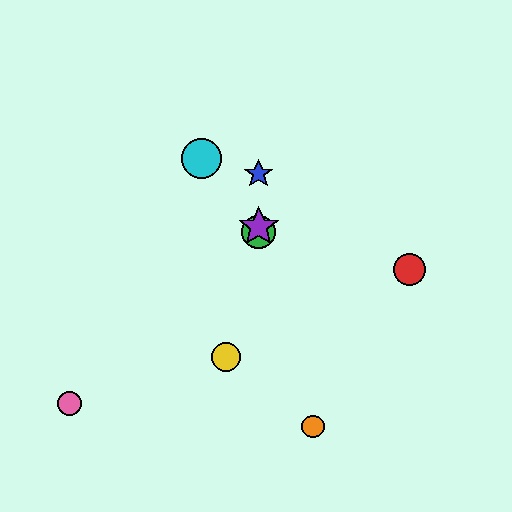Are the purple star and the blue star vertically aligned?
Yes, both are at x≈259.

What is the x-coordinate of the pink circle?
The pink circle is at x≈69.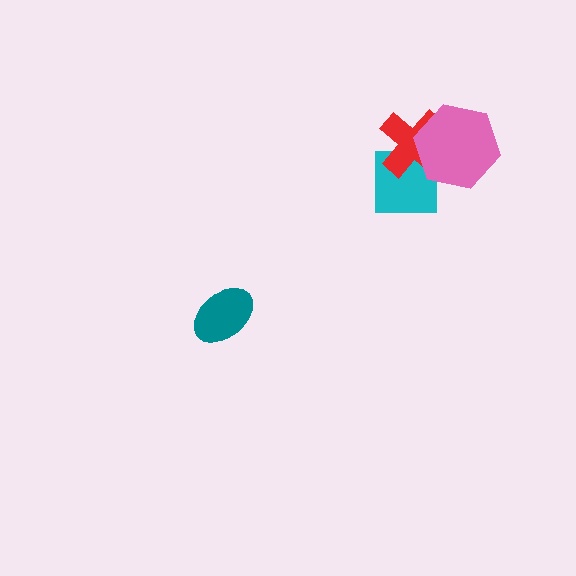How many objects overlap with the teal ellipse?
0 objects overlap with the teal ellipse.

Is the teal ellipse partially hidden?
No, no other shape covers it.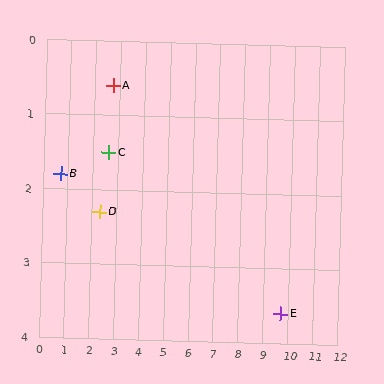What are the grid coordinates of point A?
Point A is at approximately (2.7, 0.6).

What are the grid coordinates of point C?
Point C is at approximately (2.6, 1.5).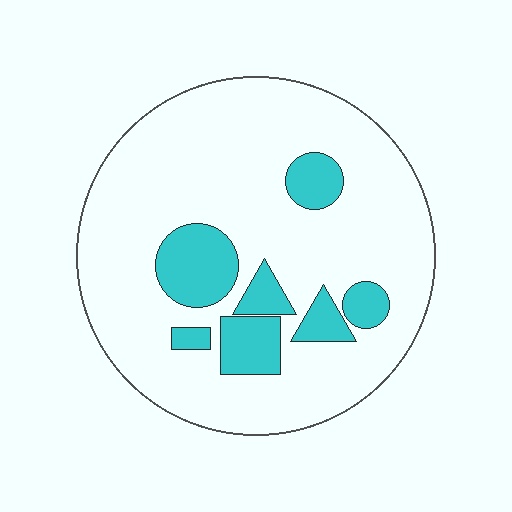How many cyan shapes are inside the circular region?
7.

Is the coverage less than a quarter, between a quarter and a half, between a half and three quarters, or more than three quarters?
Less than a quarter.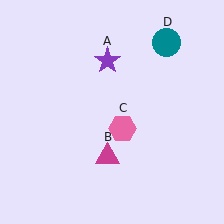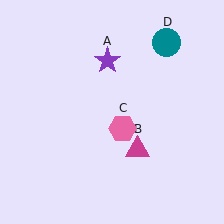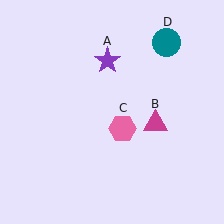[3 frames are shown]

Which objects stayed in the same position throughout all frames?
Purple star (object A) and pink hexagon (object C) and teal circle (object D) remained stationary.